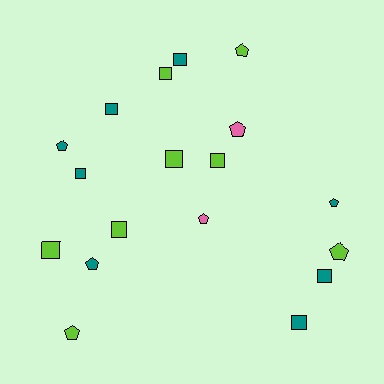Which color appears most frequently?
Teal, with 8 objects.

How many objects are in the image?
There are 18 objects.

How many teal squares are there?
There are 5 teal squares.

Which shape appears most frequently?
Square, with 10 objects.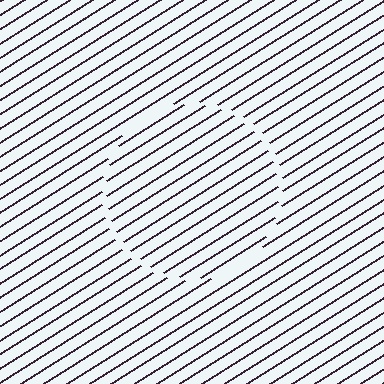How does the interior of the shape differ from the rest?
The interior of the shape contains the same grating, shifted by half a period — the contour is defined by the phase discontinuity where line-ends from the inner and outer gratings abut.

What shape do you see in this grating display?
An illusory circle. The interior of the shape contains the same grating, shifted by half a period — the contour is defined by the phase discontinuity where line-ends from the inner and outer gratings abut.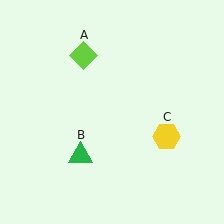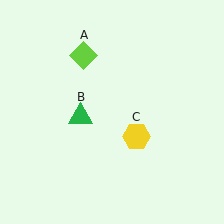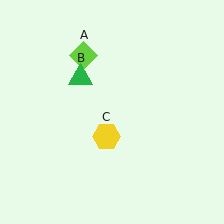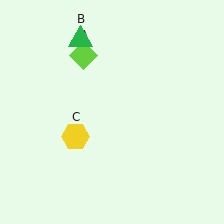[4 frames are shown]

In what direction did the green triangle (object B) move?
The green triangle (object B) moved up.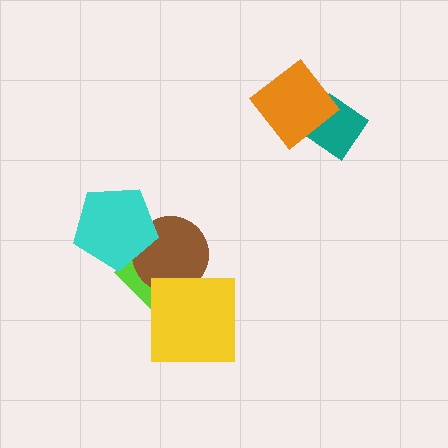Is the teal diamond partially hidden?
Yes, it is partially covered by another shape.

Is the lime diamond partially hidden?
Yes, it is partially covered by another shape.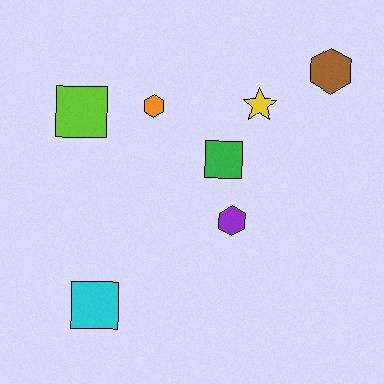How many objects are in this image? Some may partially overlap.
There are 7 objects.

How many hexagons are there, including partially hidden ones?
There are 3 hexagons.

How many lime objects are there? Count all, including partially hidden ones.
There is 1 lime object.